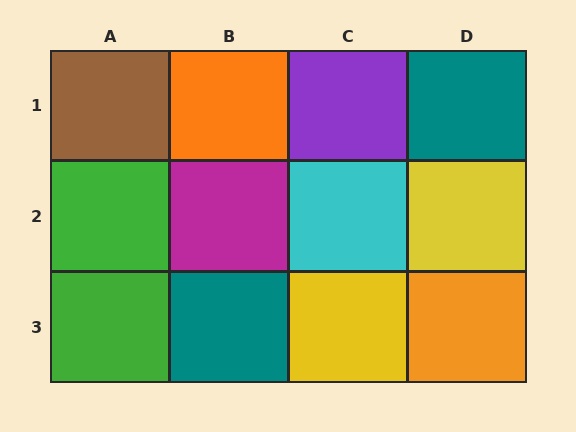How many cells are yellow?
2 cells are yellow.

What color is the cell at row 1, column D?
Teal.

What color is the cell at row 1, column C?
Purple.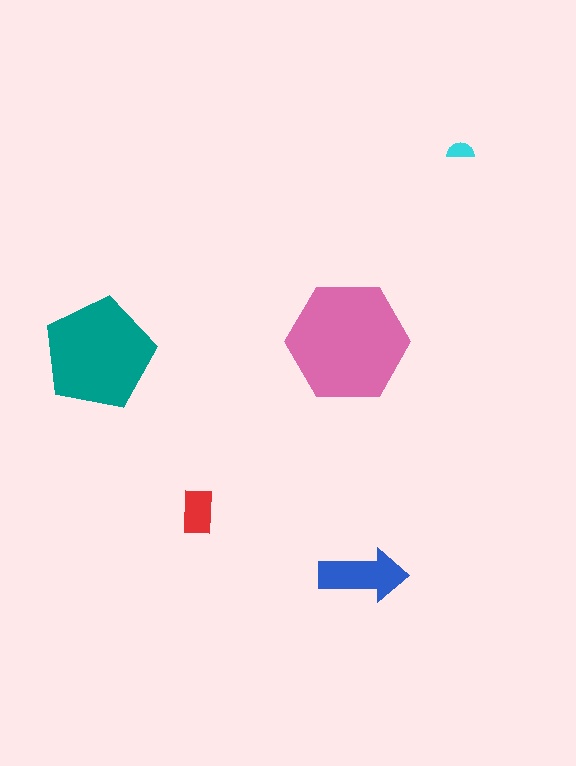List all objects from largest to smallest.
The pink hexagon, the teal pentagon, the blue arrow, the red rectangle, the cyan semicircle.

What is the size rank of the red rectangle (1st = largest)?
4th.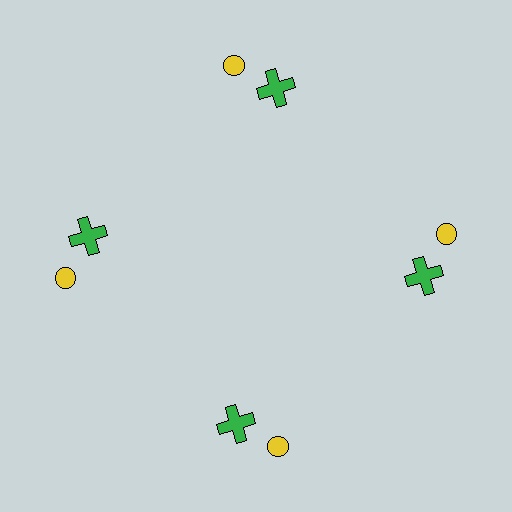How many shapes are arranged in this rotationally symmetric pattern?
There are 8 shapes, arranged in 4 groups of 2.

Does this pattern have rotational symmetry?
Yes, this pattern has 4-fold rotational symmetry. It looks the same after rotating 90 degrees around the center.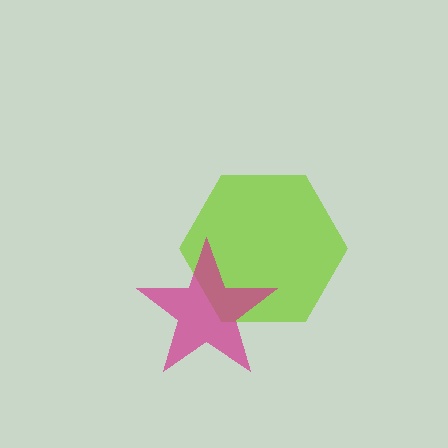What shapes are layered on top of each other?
The layered shapes are: a lime hexagon, a magenta star.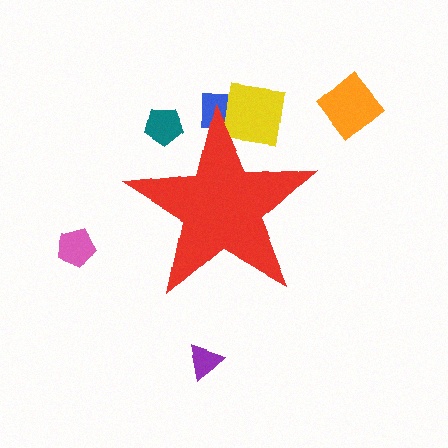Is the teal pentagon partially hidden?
Yes, the teal pentagon is partially hidden behind the red star.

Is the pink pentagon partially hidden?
No, the pink pentagon is fully visible.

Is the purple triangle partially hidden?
No, the purple triangle is fully visible.